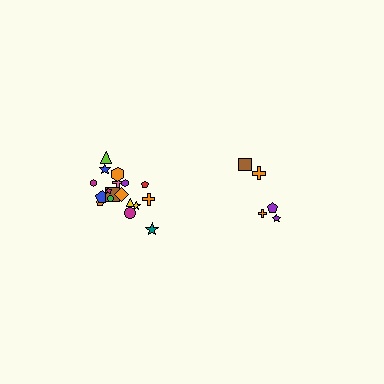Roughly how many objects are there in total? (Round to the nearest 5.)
Roughly 25 objects in total.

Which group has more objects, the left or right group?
The left group.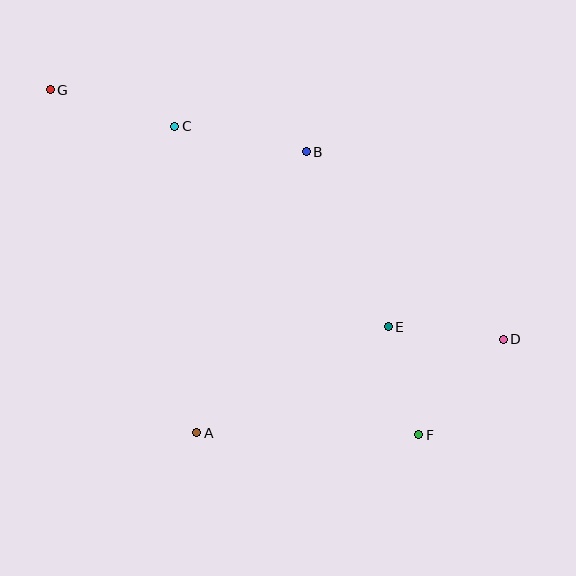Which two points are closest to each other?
Points E and F are closest to each other.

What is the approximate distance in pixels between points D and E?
The distance between D and E is approximately 116 pixels.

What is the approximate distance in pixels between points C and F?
The distance between C and F is approximately 394 pixels.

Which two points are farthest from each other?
Points D and G are farthest from each other.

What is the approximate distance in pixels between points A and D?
The distance between A and D is approximately 321 pixels.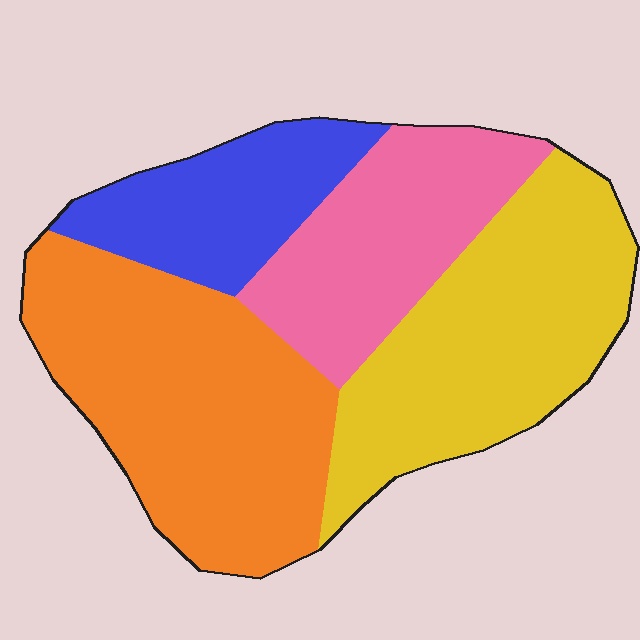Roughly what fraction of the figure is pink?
Pink takes up between a sixth and a third of the figure.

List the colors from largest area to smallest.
From largest to smallest: orange, yellow, pink, blue.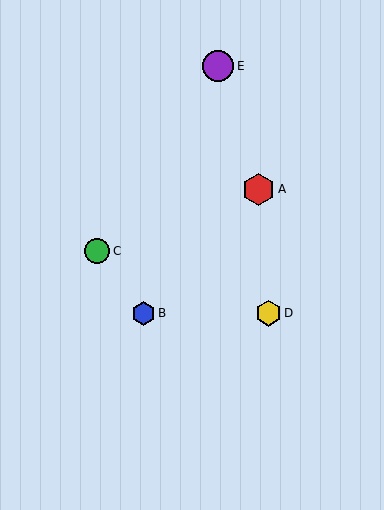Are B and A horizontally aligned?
No, B is at y≈313 and A is at y≈189.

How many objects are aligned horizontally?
2 objects (B, D) are aligned horizontally.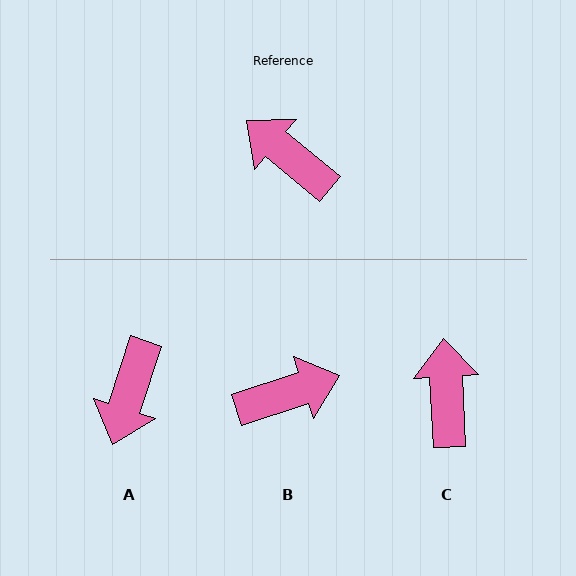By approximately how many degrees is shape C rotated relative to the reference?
Approximately 48 degrees clockwise.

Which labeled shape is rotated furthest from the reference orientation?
B, about 122 degrees away.